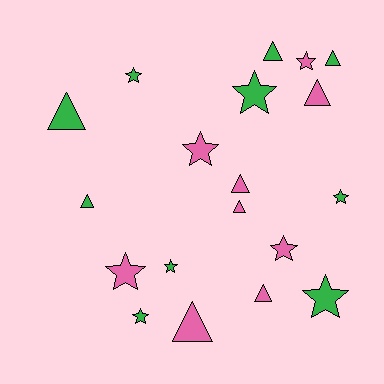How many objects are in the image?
There are 19 objects.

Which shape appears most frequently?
Star, with 10 objects.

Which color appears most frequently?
Green, with 10 objects.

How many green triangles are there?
There are 4 green triangles.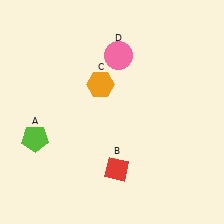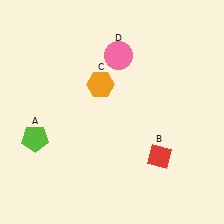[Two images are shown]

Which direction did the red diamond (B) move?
The red diamond (B) moved right.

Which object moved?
The red diamond (B) moved right.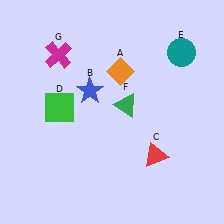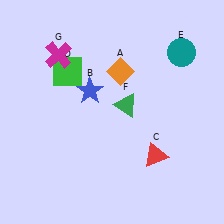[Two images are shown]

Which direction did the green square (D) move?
The green square (D) moved up.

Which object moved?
The green square (D) moved up.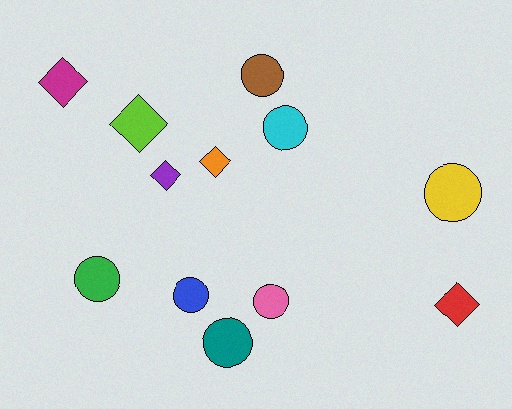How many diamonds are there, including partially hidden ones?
There are 5 diamonds.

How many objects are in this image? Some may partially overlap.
There are 12 objects.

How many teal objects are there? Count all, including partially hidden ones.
There is 1 teal object.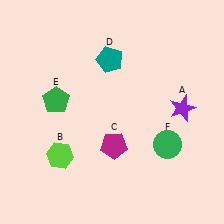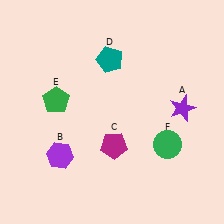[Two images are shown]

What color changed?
The hexagon (B) changed from lime in Image 1 to purple in Image 2.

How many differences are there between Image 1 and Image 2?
There is 1 difference between the two images.